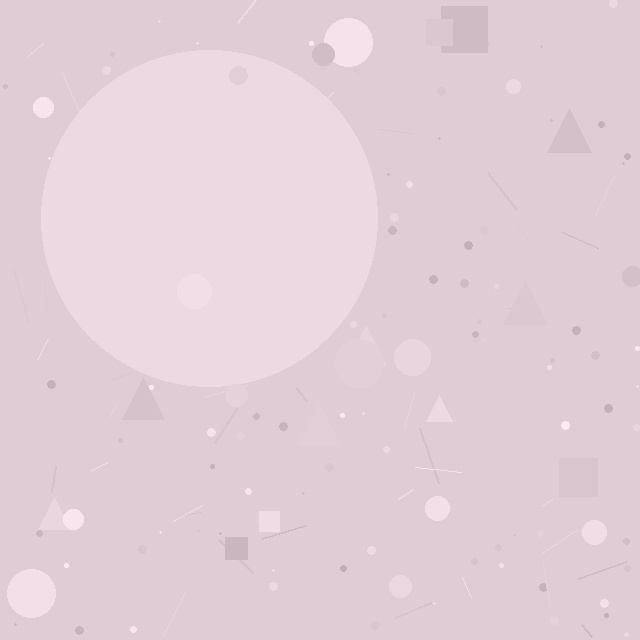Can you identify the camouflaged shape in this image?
The camouflaged shape is a circle.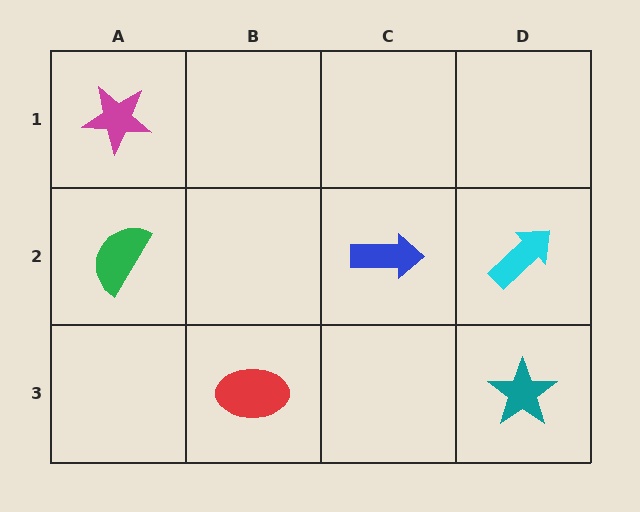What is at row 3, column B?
A red ellipse.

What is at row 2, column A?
A green semicircle.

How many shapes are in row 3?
2 shapes.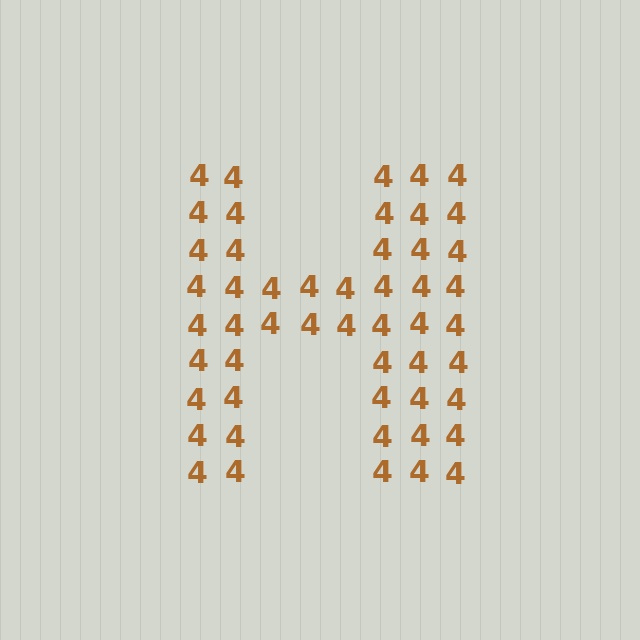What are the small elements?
The small elements are digit 4's.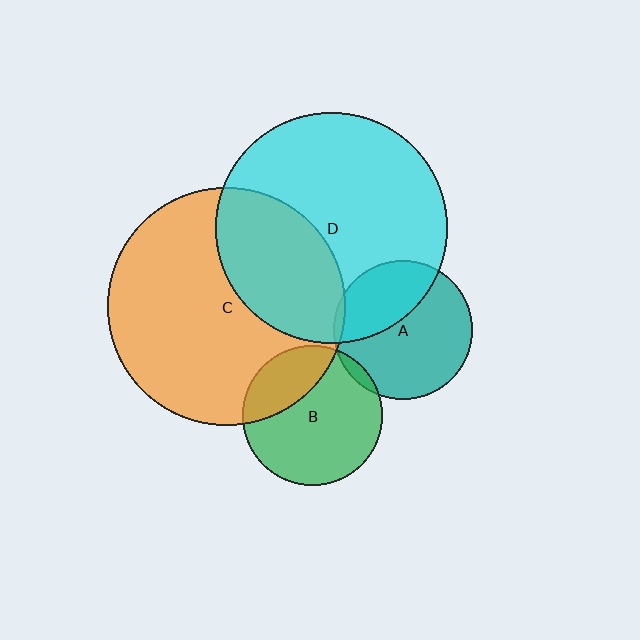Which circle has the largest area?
Circle C (orange).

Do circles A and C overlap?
Yes.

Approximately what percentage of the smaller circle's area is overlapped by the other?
Approximately 5%.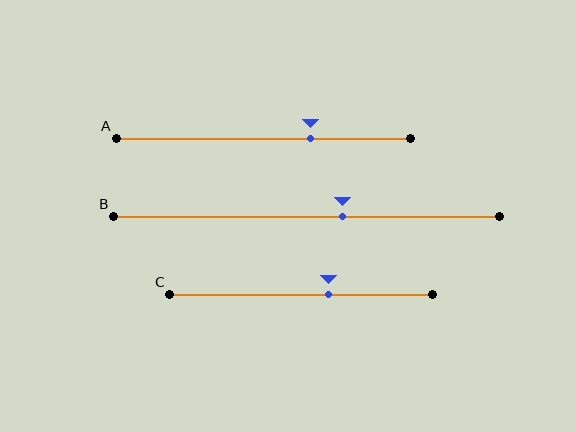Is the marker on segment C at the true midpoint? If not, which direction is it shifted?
No, the marker on segment C is shifted to the right by about 10% of the segment length.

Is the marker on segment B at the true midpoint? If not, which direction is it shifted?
No, the marker on segment B is shifted to the right by about 9% of the segment length.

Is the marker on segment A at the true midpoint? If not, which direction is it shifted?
No, the marker on segment A is shifted to the right by about 16% of the segment length.